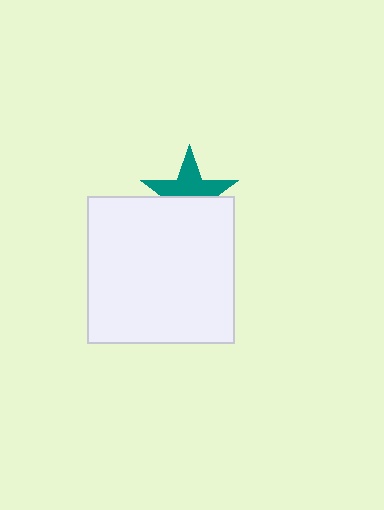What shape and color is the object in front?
The object in front is a white square.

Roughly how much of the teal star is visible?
About half of it is visible (roughly 54%).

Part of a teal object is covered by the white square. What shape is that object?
It is a star.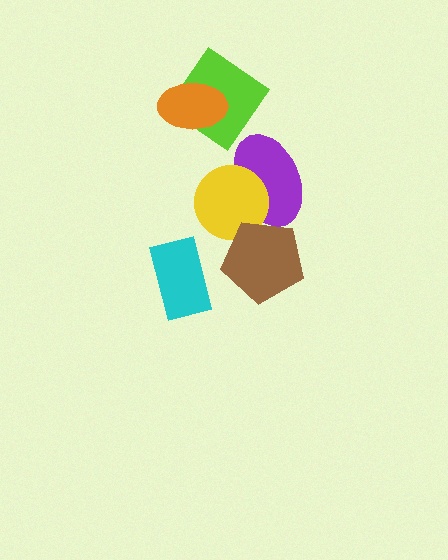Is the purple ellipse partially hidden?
Yes, it is partially covered by another shape.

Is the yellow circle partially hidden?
Yes, it is partially covered by another shape.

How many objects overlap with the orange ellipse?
1 object overlaps with the orange ellipse.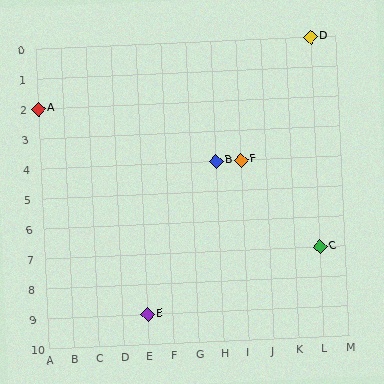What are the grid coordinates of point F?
Point F is at grid coordinates (I, 4).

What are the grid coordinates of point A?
Point A is at grid coordinates (A, 2).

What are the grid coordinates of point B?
Point B is at grid coordinates (H, 4).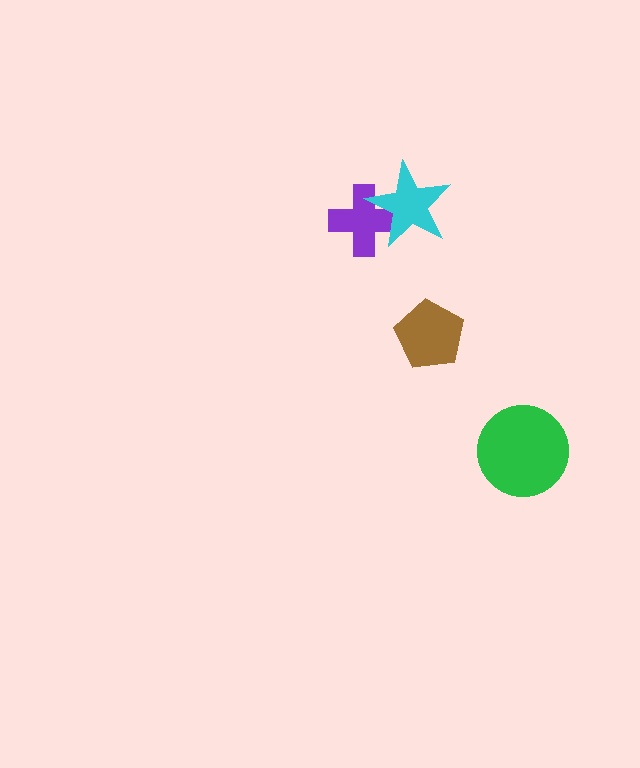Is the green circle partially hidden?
No, no other shape covers it.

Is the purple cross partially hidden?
Yes, it is partially covered by another shape.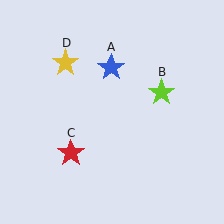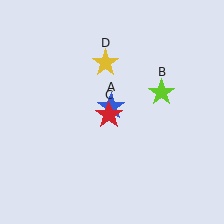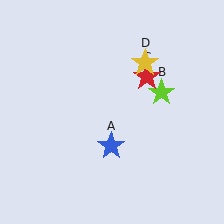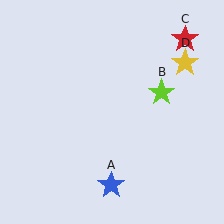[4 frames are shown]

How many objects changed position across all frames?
3 objects changed position: blue star (object A), red star (object C), yellow star (object D).